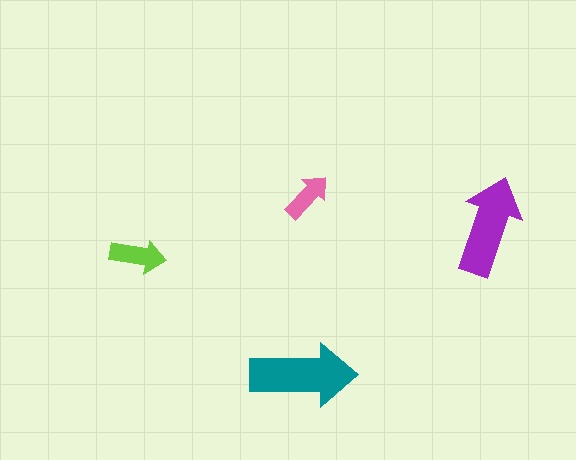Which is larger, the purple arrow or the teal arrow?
The teal one.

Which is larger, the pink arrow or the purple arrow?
The purple one.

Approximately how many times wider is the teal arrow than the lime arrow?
About 2 times wider.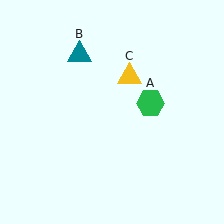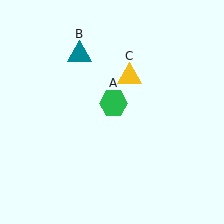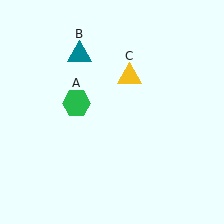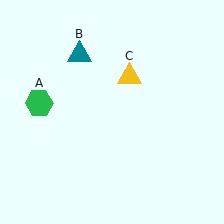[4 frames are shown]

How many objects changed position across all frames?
1 object changed position: green hexagon (object A).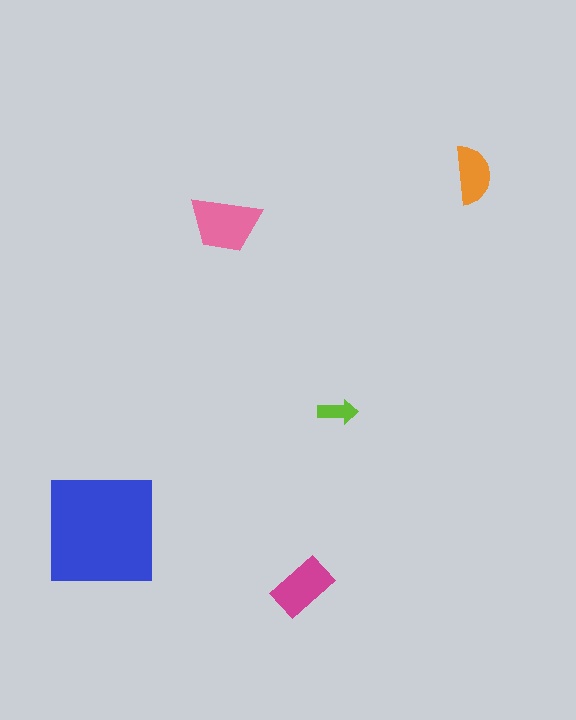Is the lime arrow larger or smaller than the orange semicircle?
Smaller.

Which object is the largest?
The blue square.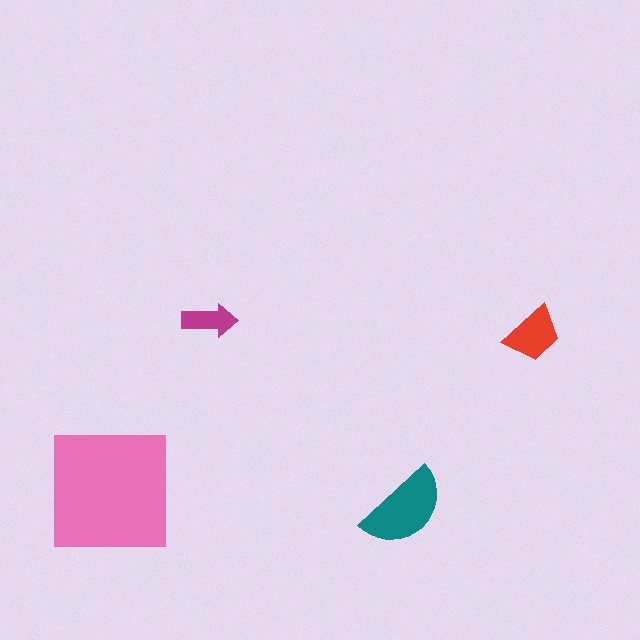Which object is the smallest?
The magenta arrow.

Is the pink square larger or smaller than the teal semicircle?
Larger.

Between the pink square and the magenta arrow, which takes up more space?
The pink square.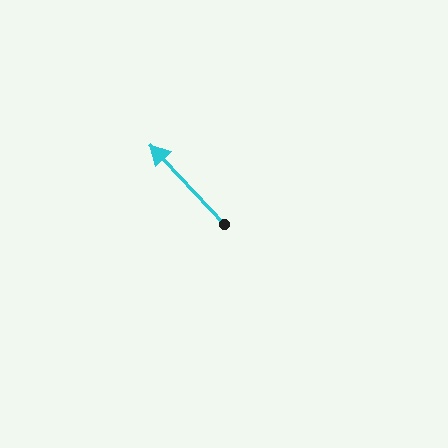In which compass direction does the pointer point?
Northwest.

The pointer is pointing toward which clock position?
Roughly 11 o'clock.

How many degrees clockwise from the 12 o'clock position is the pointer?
Approximately 317 degrees.